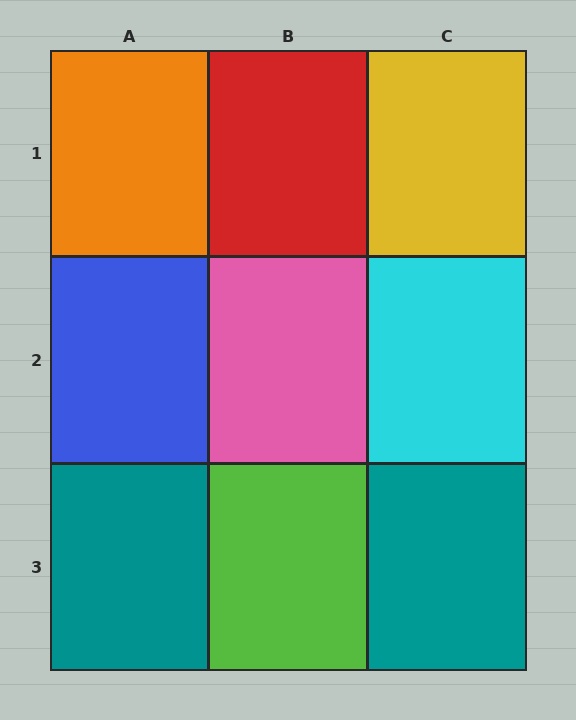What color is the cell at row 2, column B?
Pink.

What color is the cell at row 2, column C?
Cyan.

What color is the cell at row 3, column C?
Teal.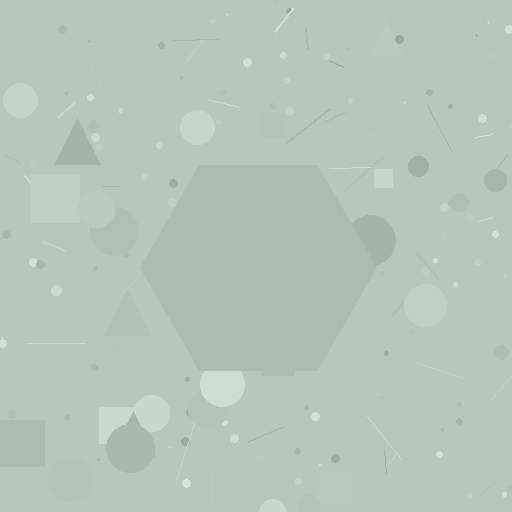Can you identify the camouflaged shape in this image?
The camouflaged shape is a hexagon.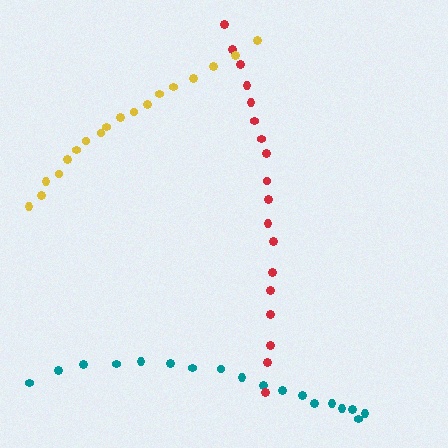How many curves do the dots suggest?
There are 3 distinct paths.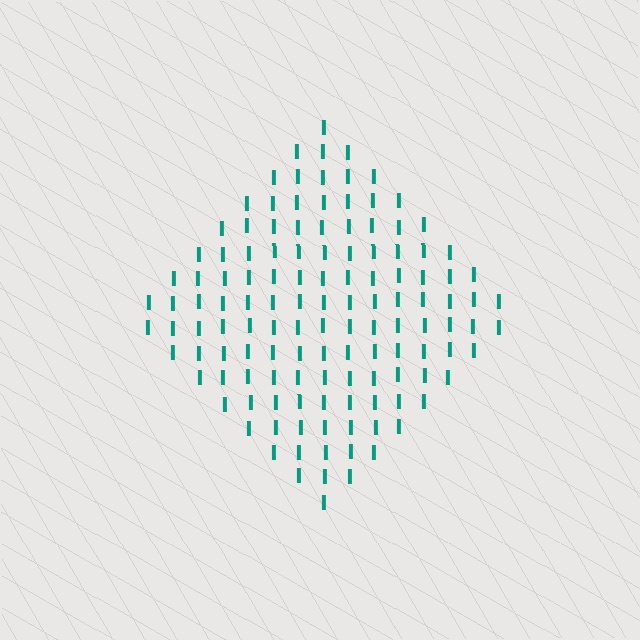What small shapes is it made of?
It is made of small letter I's.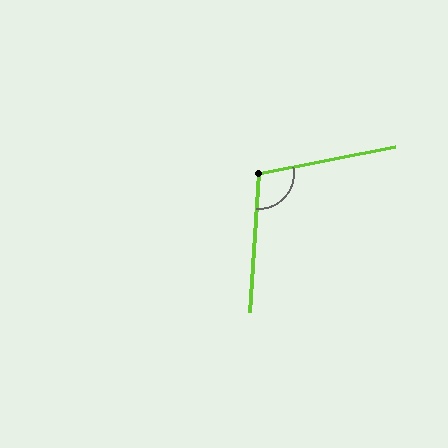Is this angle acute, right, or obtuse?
It is obtuse.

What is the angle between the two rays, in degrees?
Approximately 105 degrees.